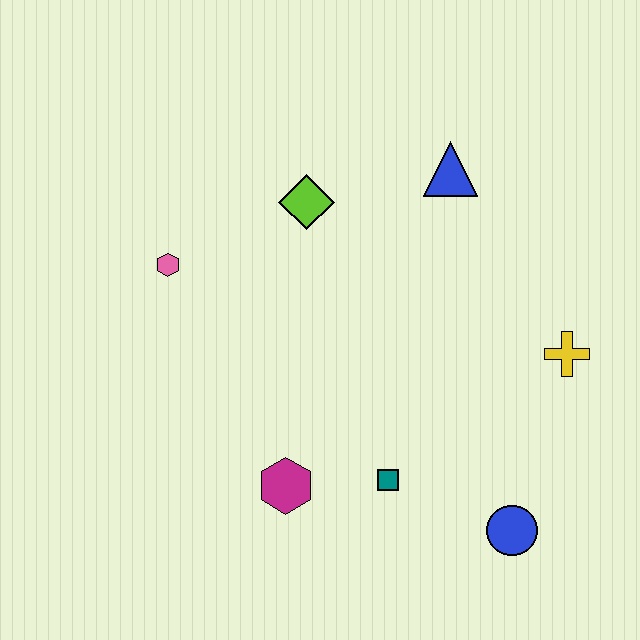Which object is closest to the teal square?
The magenta hexagon is closest to the teal square.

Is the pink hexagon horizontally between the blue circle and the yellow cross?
No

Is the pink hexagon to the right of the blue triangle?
No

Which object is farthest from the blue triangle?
The blue circle is farthest from the blue triangle.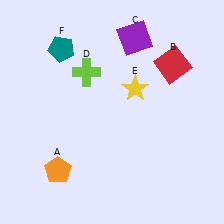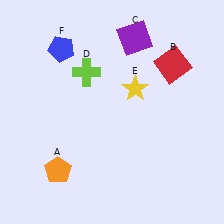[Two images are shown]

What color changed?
The pentagon (F) changed from teal in Image 1 to blue in Image 2.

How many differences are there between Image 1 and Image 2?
There is 1 difference between the two images.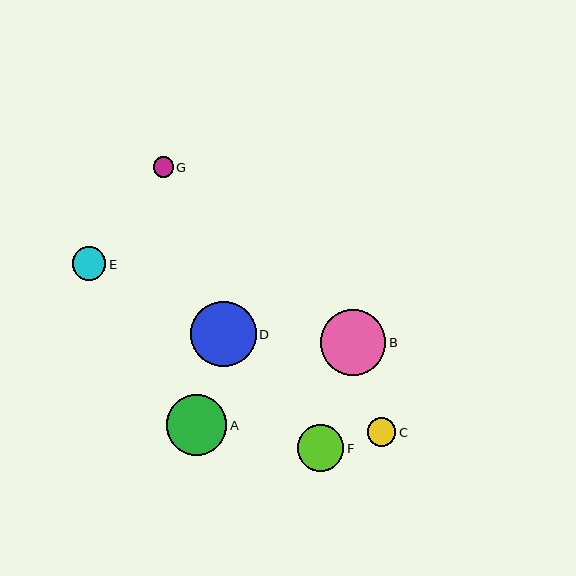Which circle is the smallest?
Circle G is the smallest with a size of approximately 20 pixels.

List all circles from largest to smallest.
From largest to smallest: D, B, A, F, E, C, G.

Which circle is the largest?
Circle D is the largest with a size of approximately 65 pixels.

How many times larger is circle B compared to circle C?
Circle B is approximately 2.3 times the size of circle C.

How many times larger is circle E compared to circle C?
Circle E is approximately 1.2 times the size of circle C.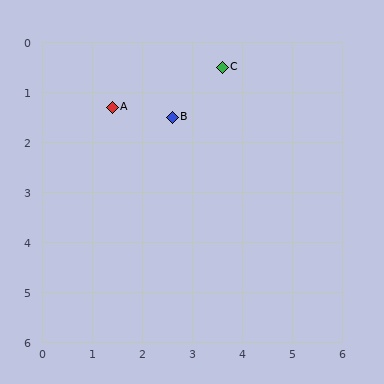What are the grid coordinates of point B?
Point B is at approximately (2.6, 1.5).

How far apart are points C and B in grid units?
Points C and B are about 1.4 grid units apart.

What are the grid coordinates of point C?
Point C is at approximately (3.6, 0.5).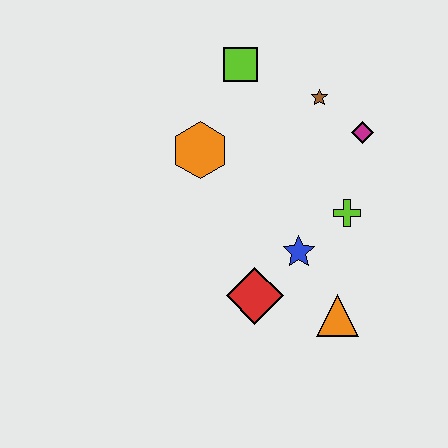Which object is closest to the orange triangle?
The blue star is closest to the orange triangle.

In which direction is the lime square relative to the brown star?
The lime square is to the left of the brown star.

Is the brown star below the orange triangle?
No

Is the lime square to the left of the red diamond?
Yes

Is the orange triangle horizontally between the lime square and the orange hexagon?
No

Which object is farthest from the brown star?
The orange triangle is farthest from the brown star.